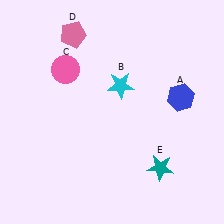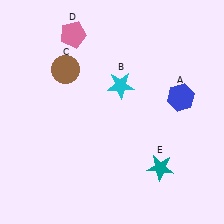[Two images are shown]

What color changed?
The circle (C) changed from pink in Image 1 to brown in Image 2.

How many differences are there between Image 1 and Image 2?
There is 1 difference between the two images.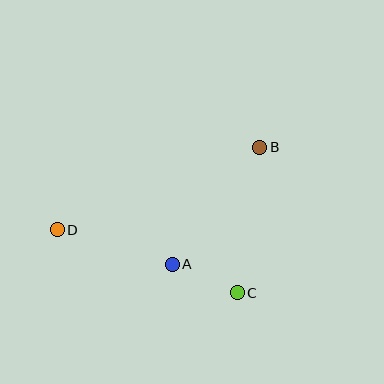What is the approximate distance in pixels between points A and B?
The distance between A and B is approximately 146 pixels.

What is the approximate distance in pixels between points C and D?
The distance between C and D is approximately 191 pixels.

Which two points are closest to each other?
Points A and C are closest to each other.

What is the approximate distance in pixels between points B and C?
The distance between B and C is approximately 147 pixels.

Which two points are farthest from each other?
Points B and D are farthest from each other.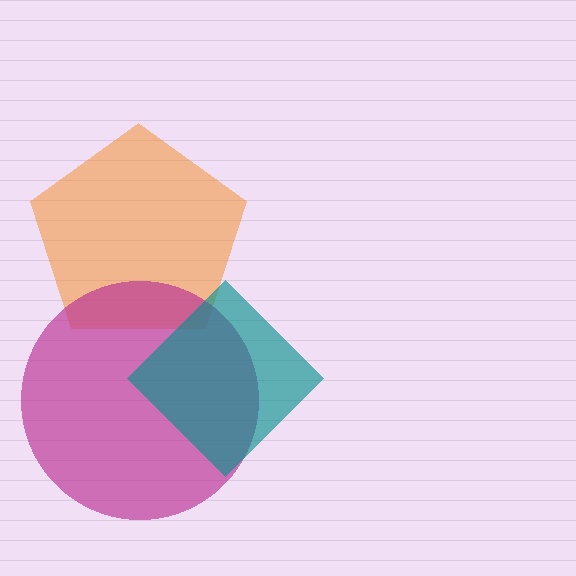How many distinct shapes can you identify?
There are 3 distinct shapes: an orange pentagon, a magenta circle, a teal diamond.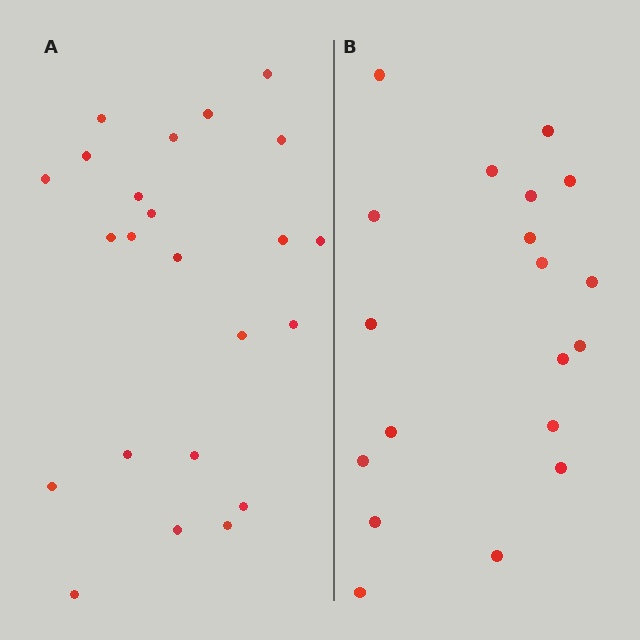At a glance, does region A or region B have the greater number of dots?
Region A (the left region) has more dots.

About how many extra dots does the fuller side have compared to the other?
Region A has about 4 more dots than region B.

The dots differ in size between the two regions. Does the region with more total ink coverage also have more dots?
No. Region B has more total ink coverage because its dots are larger, but region A actually contains more individual dots. Total area can be misleading — the number of items is what matters here.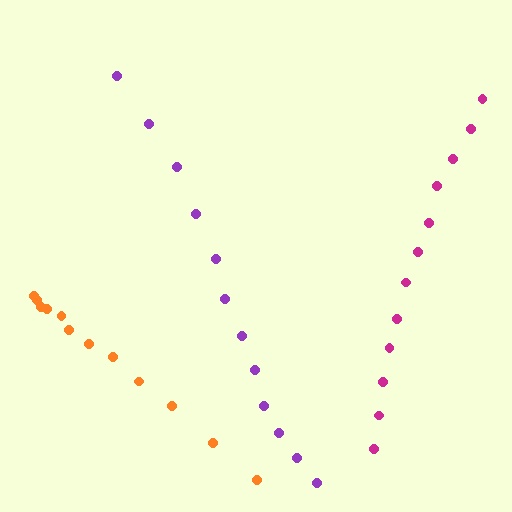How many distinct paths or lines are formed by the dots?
There are 3 distinct paths.